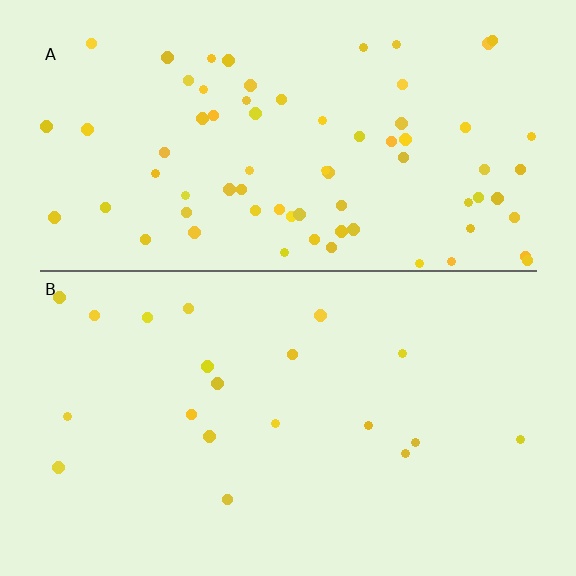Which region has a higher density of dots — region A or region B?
A (the top).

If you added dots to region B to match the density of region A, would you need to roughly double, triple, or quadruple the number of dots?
Approximately quadruple.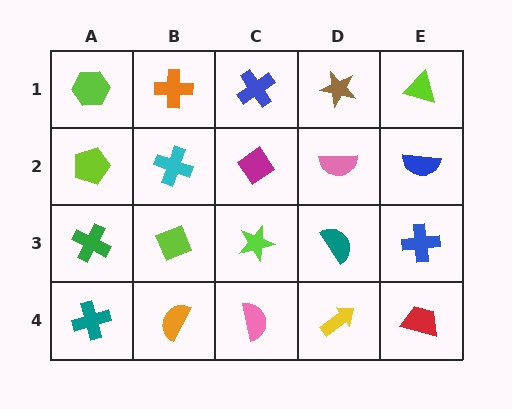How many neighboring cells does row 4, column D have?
3.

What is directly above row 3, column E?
A blue semicircle.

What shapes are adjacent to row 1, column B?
A cyan cross (row 2, column B), a lime hexagon (row 1, column A), a blue cross (row 1, column C).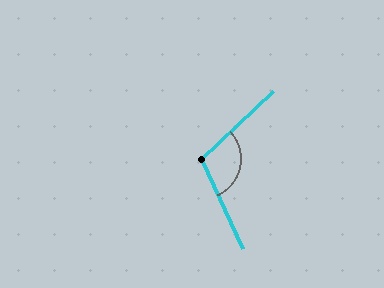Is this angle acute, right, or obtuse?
It is obtuse.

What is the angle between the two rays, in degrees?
Approximately 108 degrees.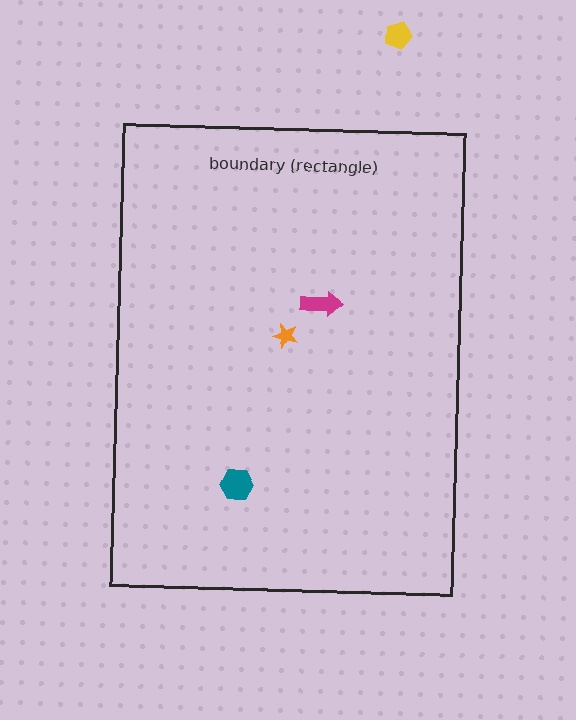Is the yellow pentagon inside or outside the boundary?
Outside.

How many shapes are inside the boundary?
3 inside, 1 outside.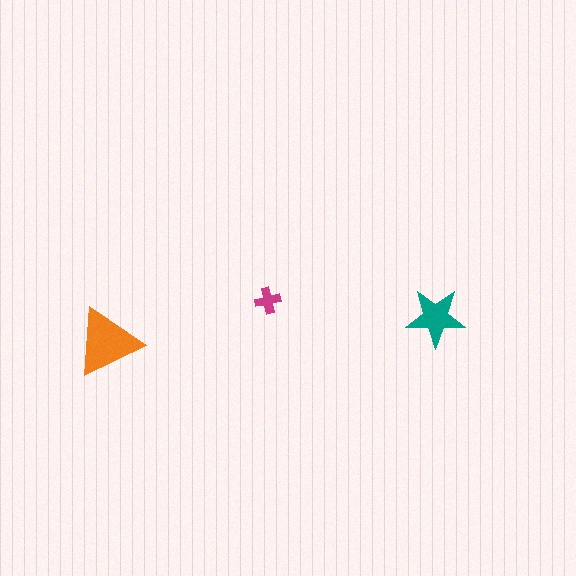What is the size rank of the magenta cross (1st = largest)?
3rd.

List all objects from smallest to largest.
The magenta cross, the teal star, the orange triangle.